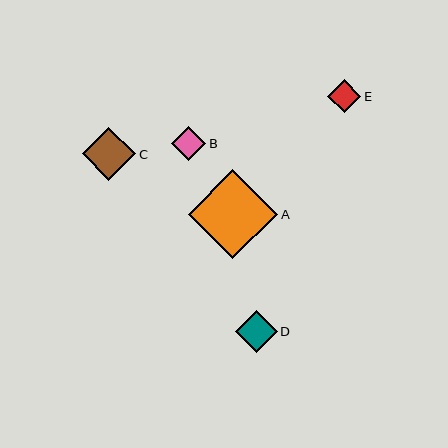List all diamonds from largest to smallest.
From largest to smallest: A, C, D, B, E.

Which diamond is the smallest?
Diamond E is the smallest with a size of approximately 33 pixels.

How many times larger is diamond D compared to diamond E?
Diamond D is approximately 1.3 times the size of diamond E.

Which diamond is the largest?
Diamond A is the largest with a size of approximately 89 pixels.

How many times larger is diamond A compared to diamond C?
Diamond A is approximately 1.7 times the size of diamond C.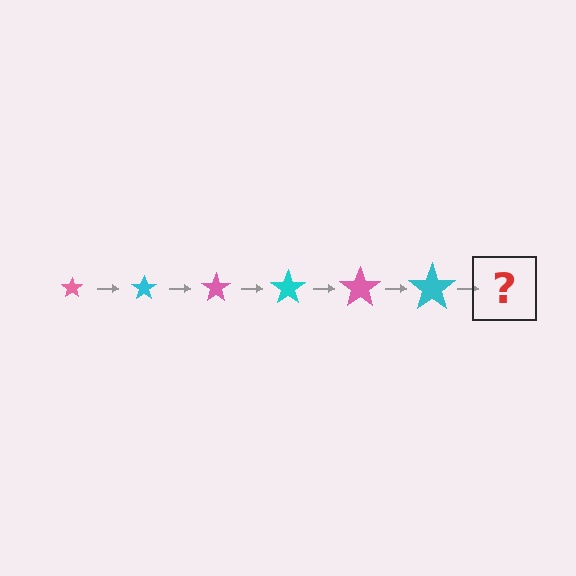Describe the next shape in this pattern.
It should be a pink star, larger than the previous one.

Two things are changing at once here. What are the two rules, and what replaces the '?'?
The two rules are that the star grows larger each step and the color cycles through pink and cyan. The '?' should be a pink star, larger than the previous one.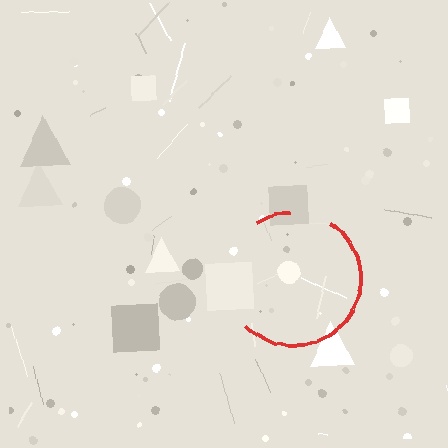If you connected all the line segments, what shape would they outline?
They would outline a circle.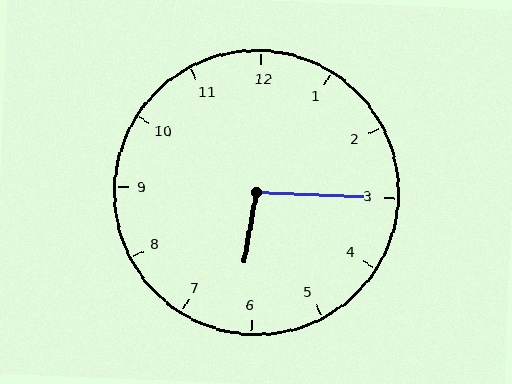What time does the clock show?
6:15.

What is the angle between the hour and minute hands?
Approximately 98 degrees.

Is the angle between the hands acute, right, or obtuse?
It is obtuse.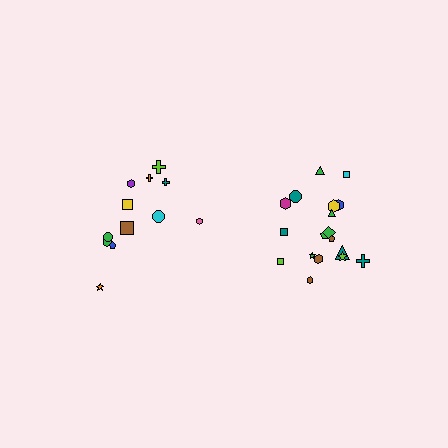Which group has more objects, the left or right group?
The right group.